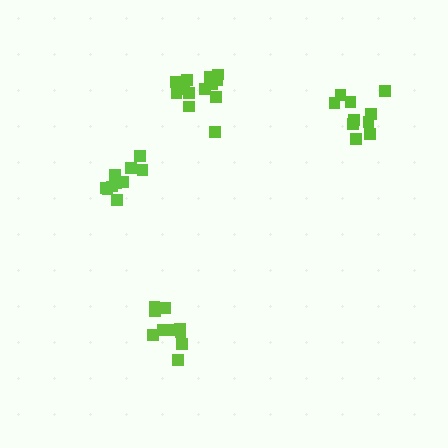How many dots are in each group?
Group 1: 13 dots, Group 2: 10 dots, Group 3: 11 dots, Group 4: 10 dots (44 total).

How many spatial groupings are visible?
There are 4 spatial groupings.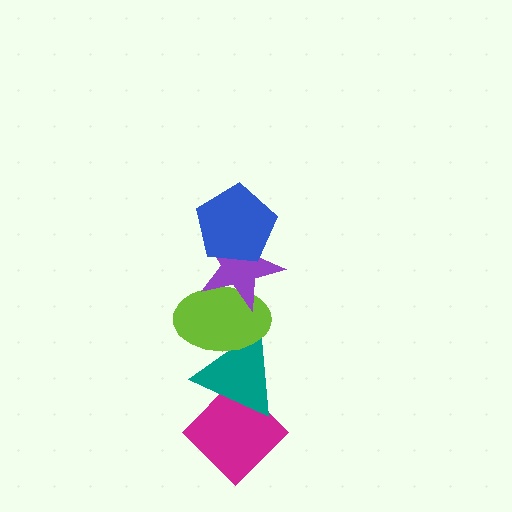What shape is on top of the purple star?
The blue pentagon is on top of the purple star.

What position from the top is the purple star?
The purple star is 2nd from the top.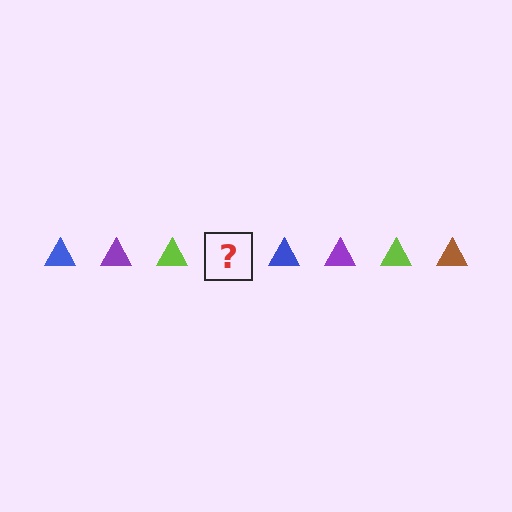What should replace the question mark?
The question mark should be replaced with a brown triangle.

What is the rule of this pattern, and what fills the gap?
The rule is that the pattern cycles through blue, purple, lime, brown triangles. The gap should be filled with a brown triangle.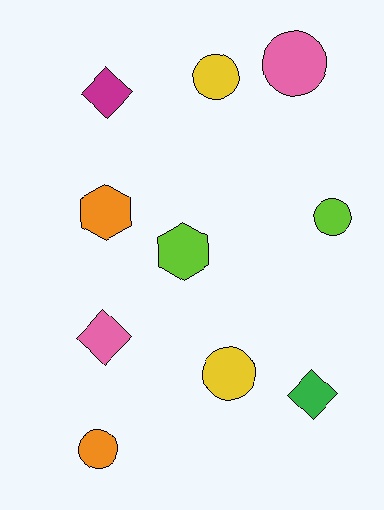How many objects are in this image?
There are 10 objects.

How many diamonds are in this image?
There are 3 diamonds.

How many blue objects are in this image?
There are no blue objects.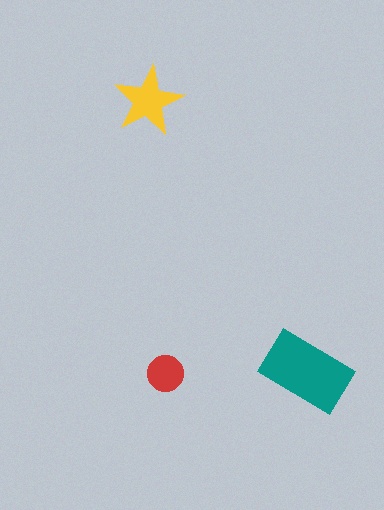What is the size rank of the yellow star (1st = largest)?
2nd.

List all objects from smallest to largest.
The red circle, the yellow star, the teal rectangle.